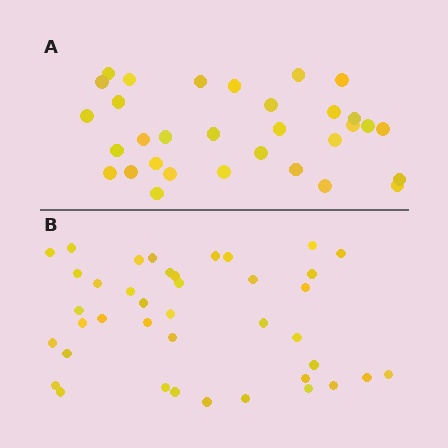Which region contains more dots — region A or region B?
Region B (the bottom region) has more dots.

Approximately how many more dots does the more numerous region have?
Region B has roughly 8 or so more dots than region A.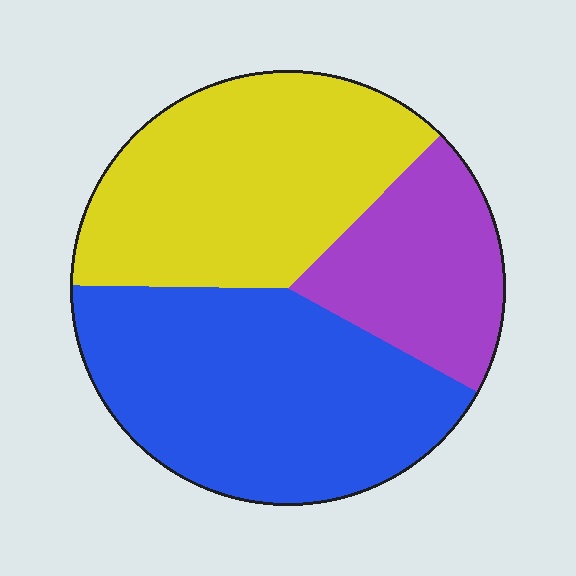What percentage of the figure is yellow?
Yellow takes up about three eighths (3/8) of the figure.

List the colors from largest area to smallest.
From largest to smallest: blue, yellow, purple.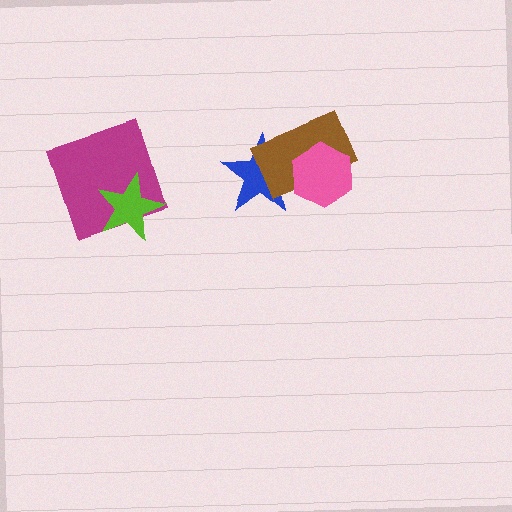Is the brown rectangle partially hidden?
Yes, it is partially covered by another shape.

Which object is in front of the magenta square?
The lime star is in front of the magenta square.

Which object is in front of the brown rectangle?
The pink hexagon is in front of the brown rectangle.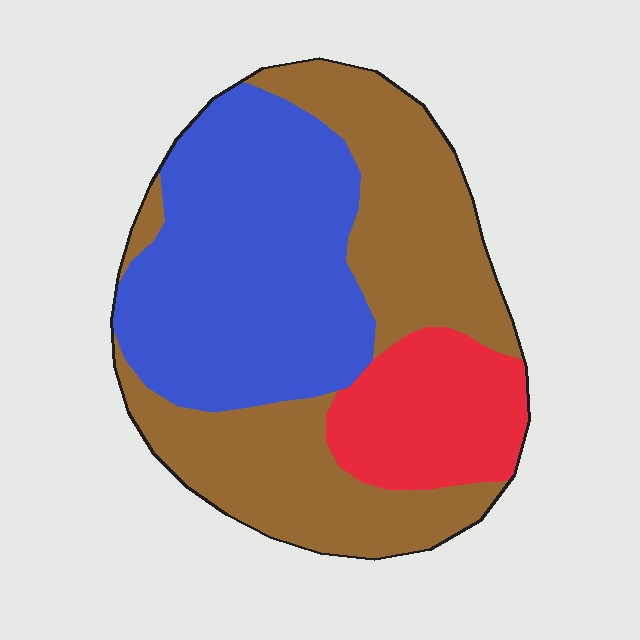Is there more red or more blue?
Blue.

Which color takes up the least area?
Red, at roughly 15%.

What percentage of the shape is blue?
Blue covers 40% of the shape.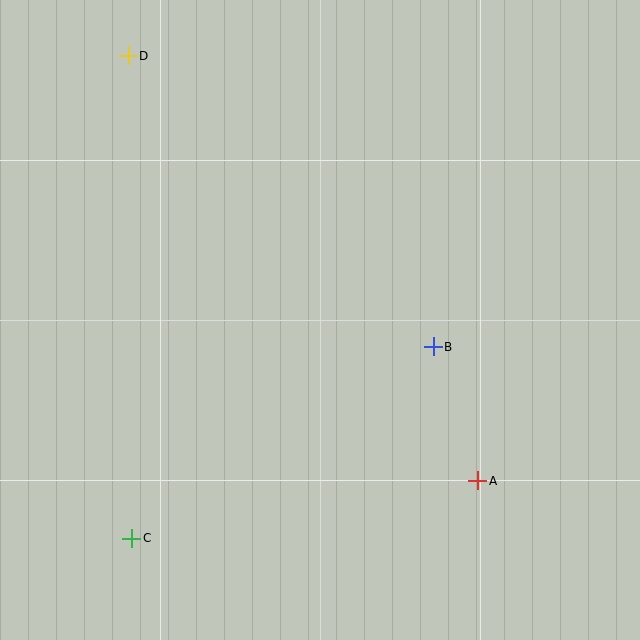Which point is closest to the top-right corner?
Point B is closest to the top-right corner.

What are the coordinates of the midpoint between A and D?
The midpoint between A and D is at (303, 268).